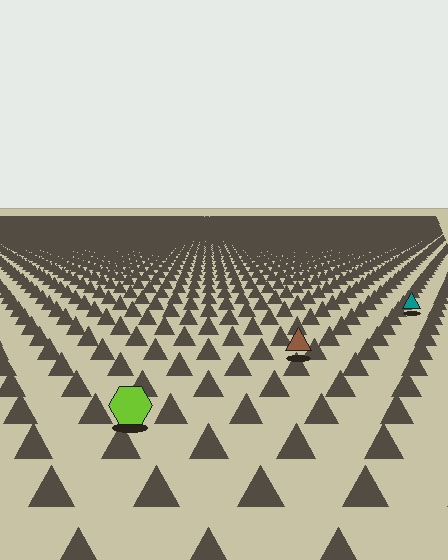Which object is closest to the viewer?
The lime hexagon is closest. The texture marks near it are larger and more spread out.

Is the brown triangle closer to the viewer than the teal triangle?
Yes. The brown triangle is closer — you can tell from the texture gradient: the ground texture is coarser near it.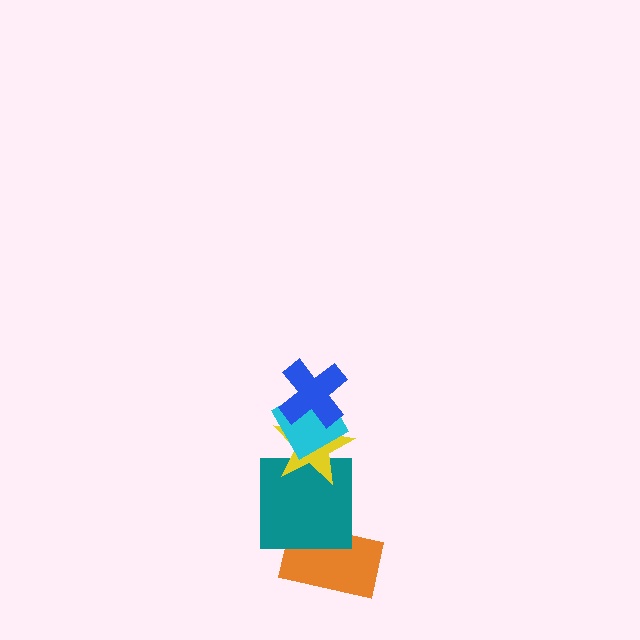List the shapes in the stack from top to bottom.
From top to bottom: the blue cross, the cyan diamond, the yellow star, the teal square, the orange rectangle.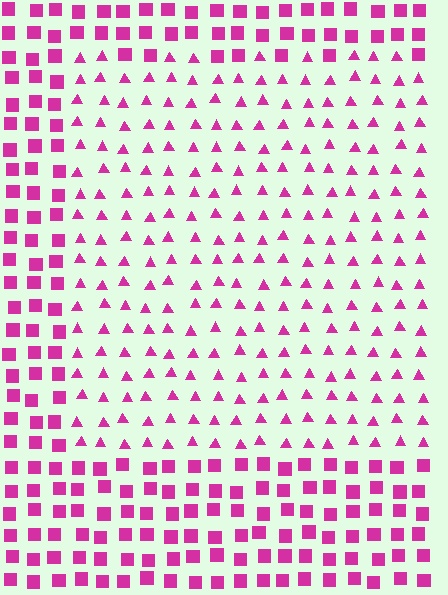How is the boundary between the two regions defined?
The boundary is defined by a change in element shape: triangles inside vs. squares outside. All elements share the same color and spacing.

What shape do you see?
I see a rectangle.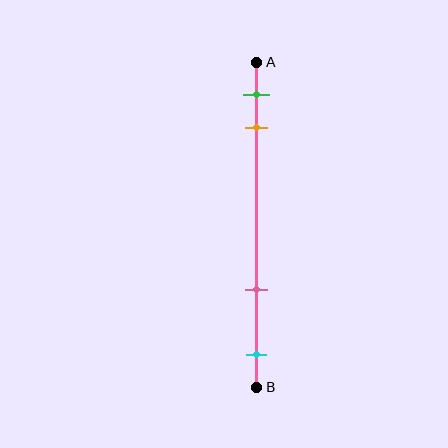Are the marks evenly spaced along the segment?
No, the marks are not evenly spaced.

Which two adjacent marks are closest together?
The green and orange marks are the closest adjacent pair.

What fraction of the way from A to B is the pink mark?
The pink mark is approximately 70% (0.7) of the way from A to B.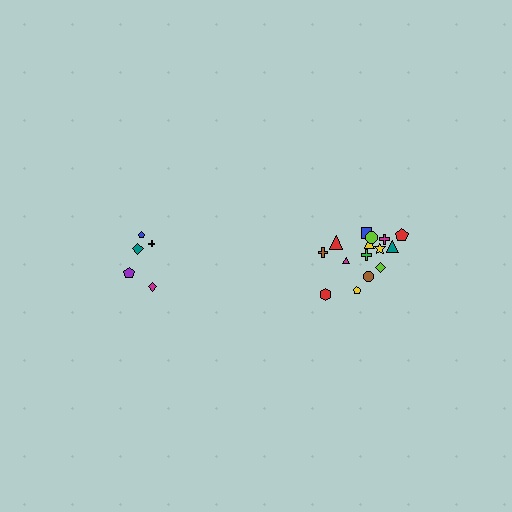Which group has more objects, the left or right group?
The right group.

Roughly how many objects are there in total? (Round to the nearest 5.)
Roughly 20 objects in total.